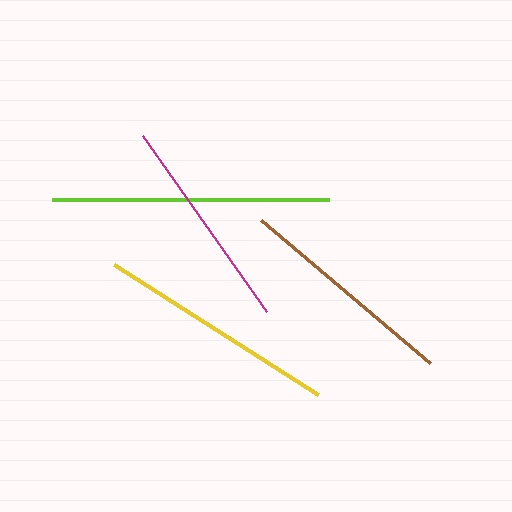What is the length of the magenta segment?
The magenta segment is approximately 215 pixels long.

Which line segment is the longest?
The lime line is the longest at approximately 277 pixels.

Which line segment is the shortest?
The magenta line is the shortest at approximately 215 pixels.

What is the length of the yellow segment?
The yellow segment is approximately 242 pixels long.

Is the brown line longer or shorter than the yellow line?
The yellow line is longer than the brown line.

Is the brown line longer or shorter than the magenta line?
The brown line is longer than the magenta line.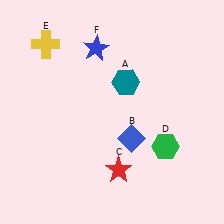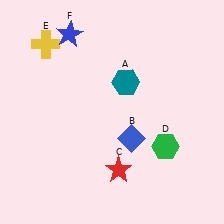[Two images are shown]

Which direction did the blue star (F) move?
The blue star (F) moved left.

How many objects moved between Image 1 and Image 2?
1 object moved between the two images.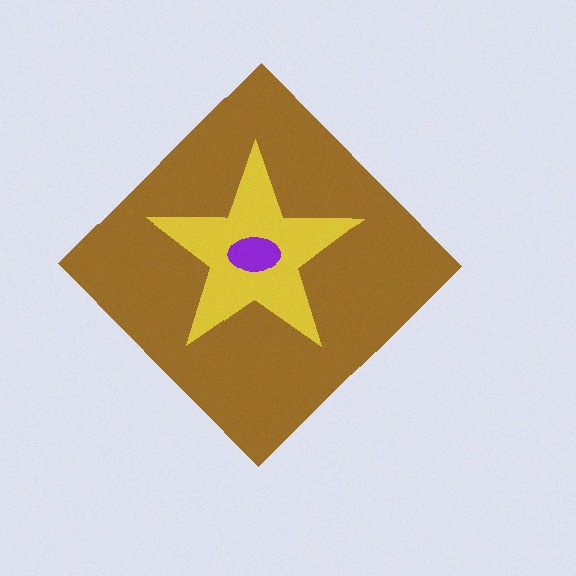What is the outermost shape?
The brown diamond.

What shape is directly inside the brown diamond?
The yellow star.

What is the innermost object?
The purple ellipse.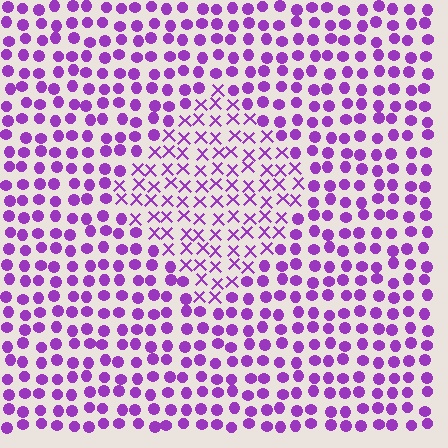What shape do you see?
I see a diamond.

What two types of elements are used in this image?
The image uses X marks inside the diamond region and circles outside it.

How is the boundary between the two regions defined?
The boundary is defined by a change in element shape: X marks inside vs. circles outside. All elements share the same color and spacing.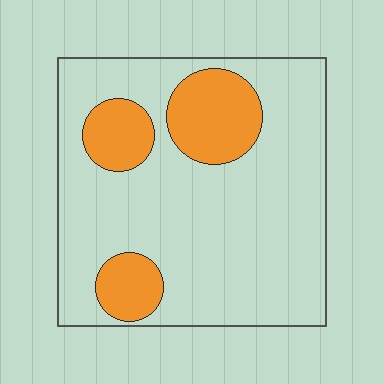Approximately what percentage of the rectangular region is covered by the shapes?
Approximately 20%.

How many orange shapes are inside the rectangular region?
3.